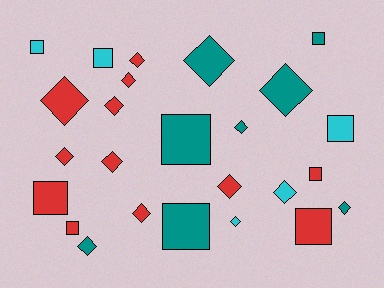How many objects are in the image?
There are 25 objects.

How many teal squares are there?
There are 3 teal squares.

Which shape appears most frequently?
Diamond, with 15 objects.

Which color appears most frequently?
Red, with 12 objects.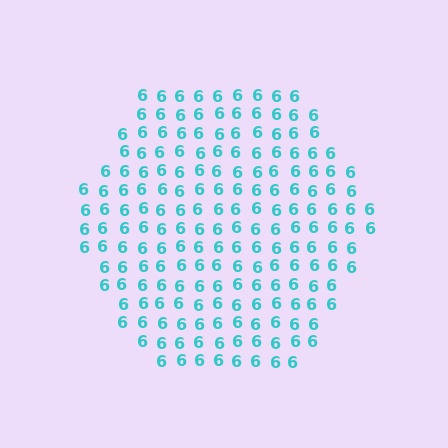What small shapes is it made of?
It is made of small digit 6's.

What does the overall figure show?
The overall figure shows a hexagon.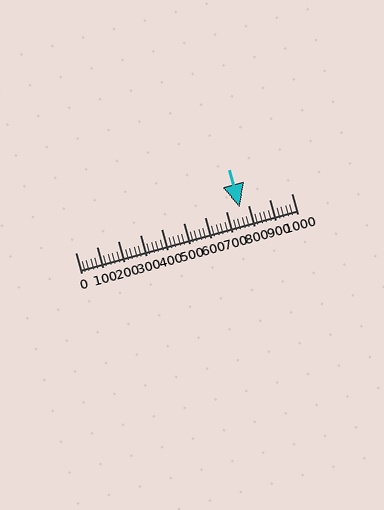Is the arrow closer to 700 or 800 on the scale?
The arrow is closer to 800.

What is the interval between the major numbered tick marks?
The major tick marks are spaced 100 units apart.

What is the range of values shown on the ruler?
The ruler shows values from 0 to 1000.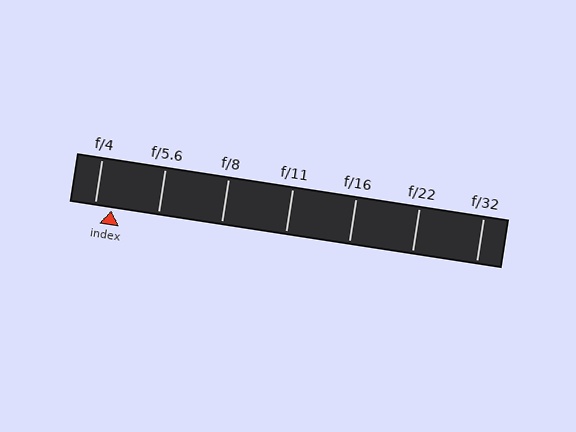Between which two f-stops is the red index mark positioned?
The index mark is between f/4 and f/5.6.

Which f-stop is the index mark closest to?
The index mark is closest to f/4.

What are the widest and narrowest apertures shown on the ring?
The widest aperture shown is f/4 and the narrowest is f/32.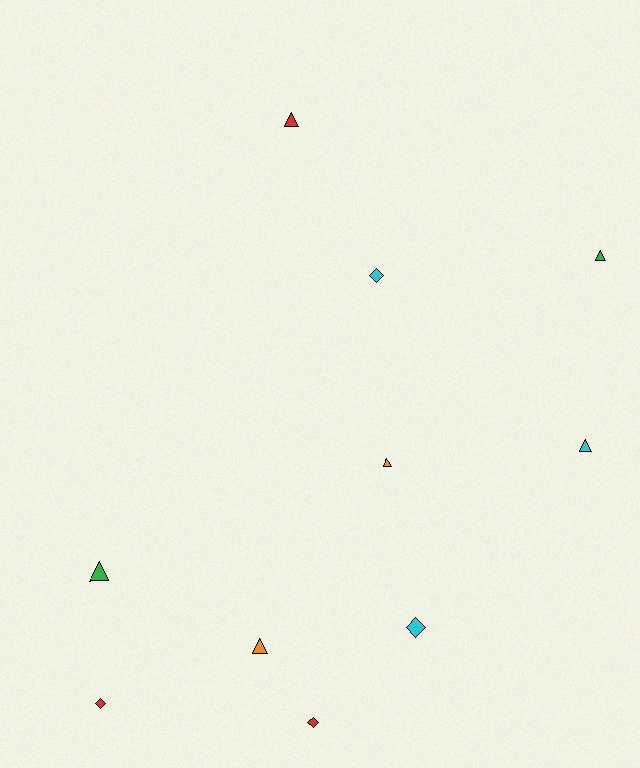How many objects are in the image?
There are 10 objects.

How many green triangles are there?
There are 2 green triangles.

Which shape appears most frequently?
Triangle, with 6 objects.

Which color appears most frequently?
Cyan, with 3 objects.